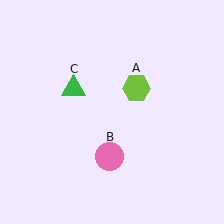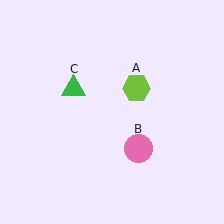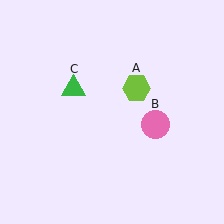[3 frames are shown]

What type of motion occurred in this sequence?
The pink circle (object B) rotated counterclockwise around the center of the scene.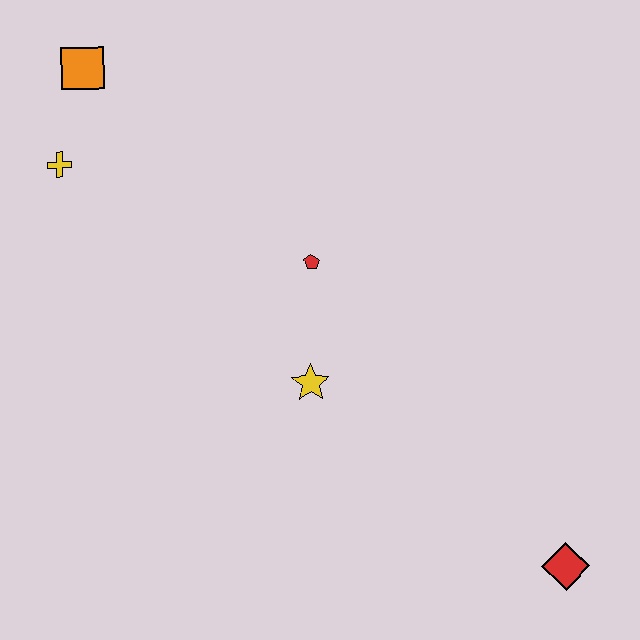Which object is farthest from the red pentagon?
The red diamond is farthest from the red pentagon.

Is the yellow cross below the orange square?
Yes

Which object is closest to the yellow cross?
The orange square is closest to the yellow cross.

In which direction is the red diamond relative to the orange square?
The red diamond is below the orange square.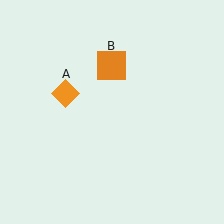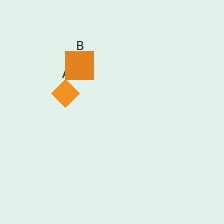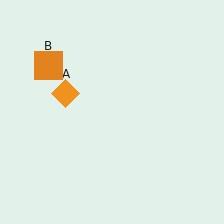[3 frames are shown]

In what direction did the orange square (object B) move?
The orange square (object B) moved left.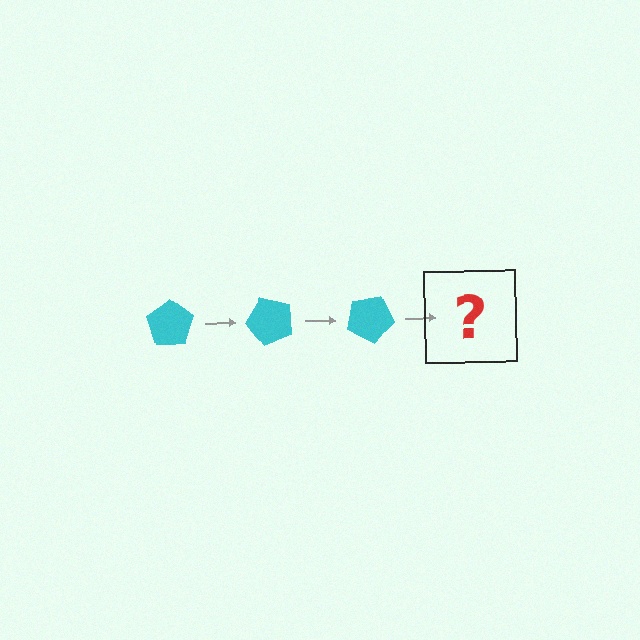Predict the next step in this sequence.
The next step is a cyan pentagon rotated 150 degrees.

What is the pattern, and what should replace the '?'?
The pattern is that the pentagon rotates 50 degrees each step. The '?' should be a cyan pentagon rotated 150 degrees.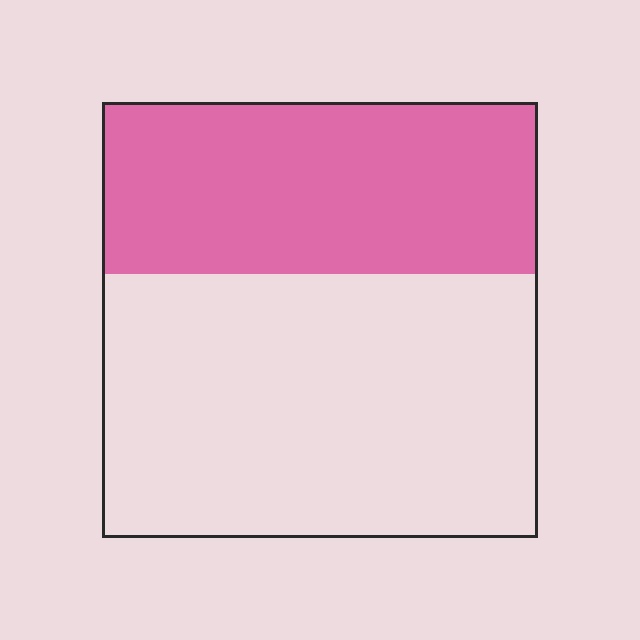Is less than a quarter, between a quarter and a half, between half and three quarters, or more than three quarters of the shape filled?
Between a quarter and a half.